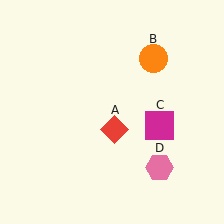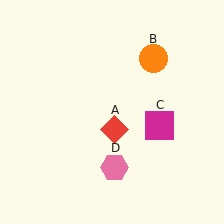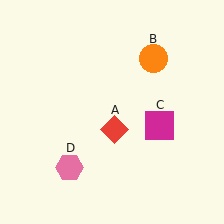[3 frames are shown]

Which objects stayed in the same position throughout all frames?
Red diamond (object A) and orange circle (object B) and magenta square (object C) remained stationary.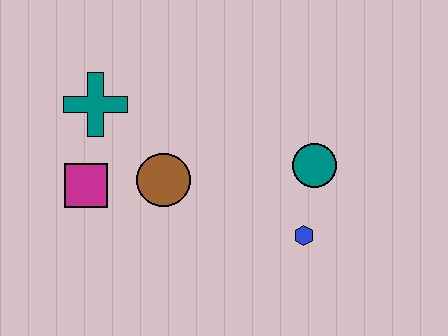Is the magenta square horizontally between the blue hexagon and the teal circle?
No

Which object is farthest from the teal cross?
The blue hexagon is farthest from the teal cross.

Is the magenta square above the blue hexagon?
Yes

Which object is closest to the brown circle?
The magenta square is closest to the brown circle.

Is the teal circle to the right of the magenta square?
Yes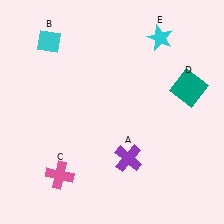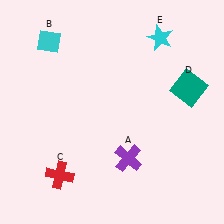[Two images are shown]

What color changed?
The cross (C) changed from pink in Image 1 to red in Image 2.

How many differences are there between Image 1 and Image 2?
There is 1 difference between the two images.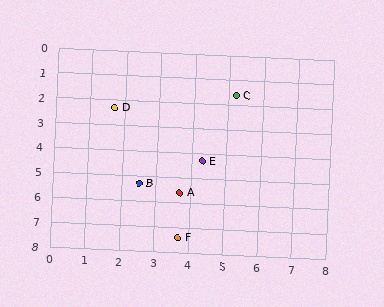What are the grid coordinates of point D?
Point D is at approximately (1.7, 2.3).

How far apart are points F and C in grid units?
Points F and C are about 6.0 grid units apart.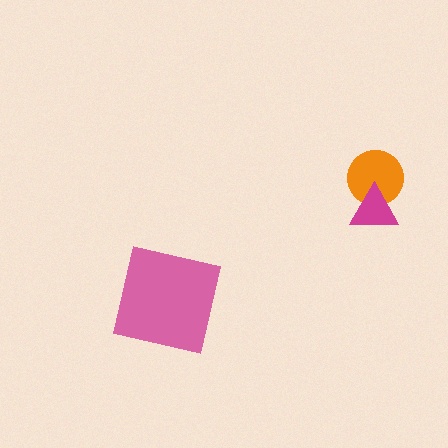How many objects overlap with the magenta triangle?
1 object overlaps with the magenta triangle.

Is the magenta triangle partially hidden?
No, no other shape covers it.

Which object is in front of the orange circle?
The magenta triangle is in front of the orange circle.